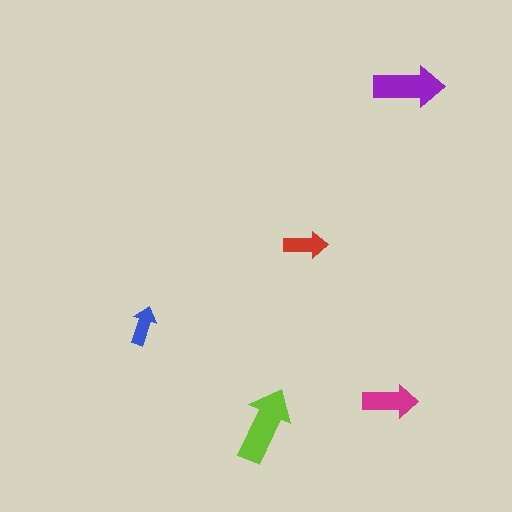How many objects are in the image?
There are 5 objects in the image.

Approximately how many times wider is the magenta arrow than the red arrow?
About 1.5 times wider.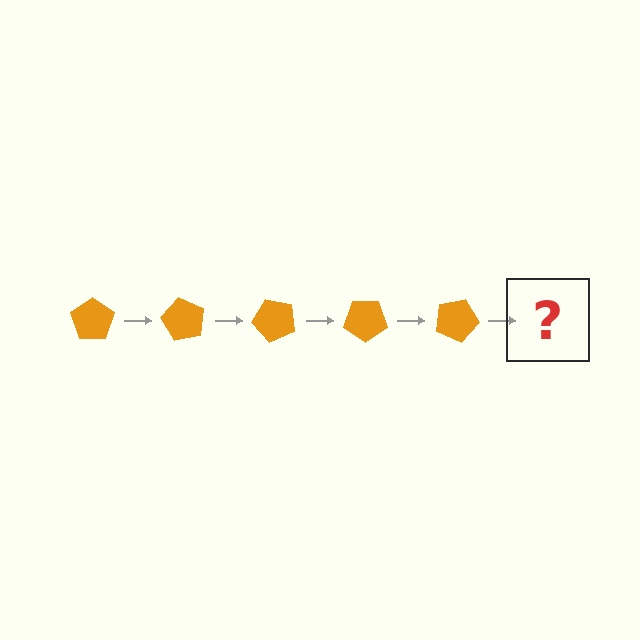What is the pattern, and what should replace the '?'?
The pattern is that the pentagon rotates 60 degrees each step. The '?' should be an orange pentagon rotated 300 degrees.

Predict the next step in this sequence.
The next step is an orange pentagon rotated 300 degrees.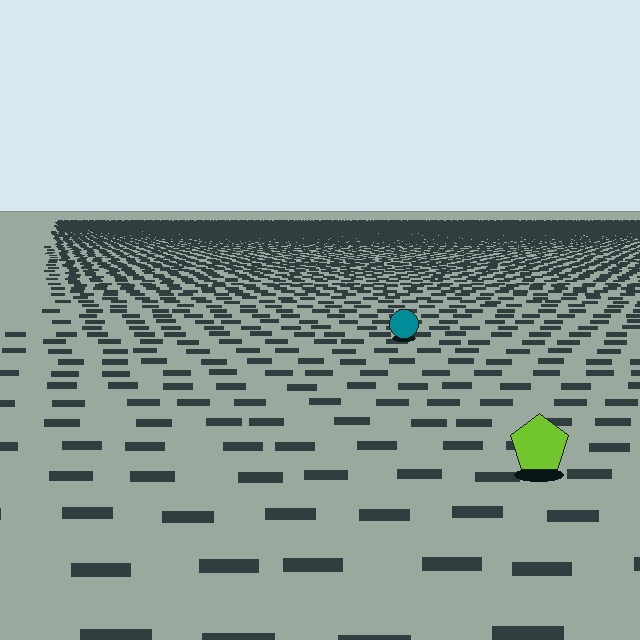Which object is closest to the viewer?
The lime pentagon is closest. The texture marks near it are larger and more spread out.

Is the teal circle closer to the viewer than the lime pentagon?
No. The lime pentagon is closer — you can tell from the texture gradient: the ground texture is coarser near it.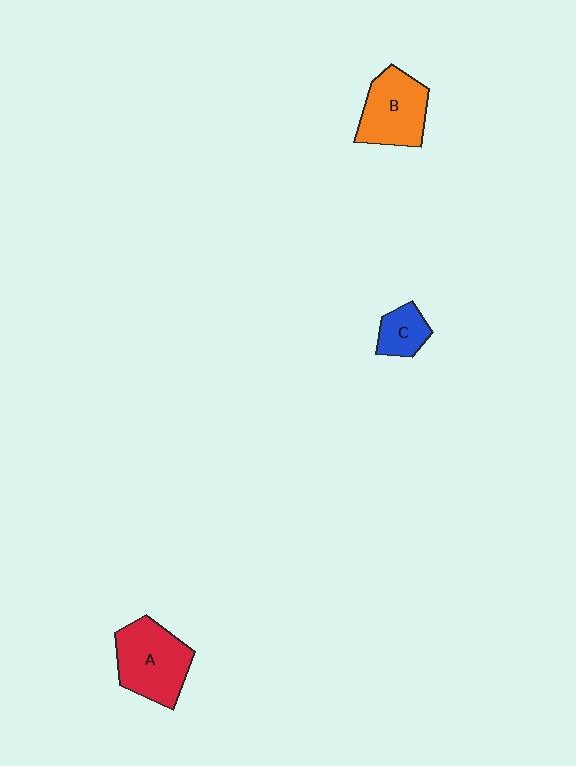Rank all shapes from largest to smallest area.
From largest to smallest: A (red), B (orange), C (blue).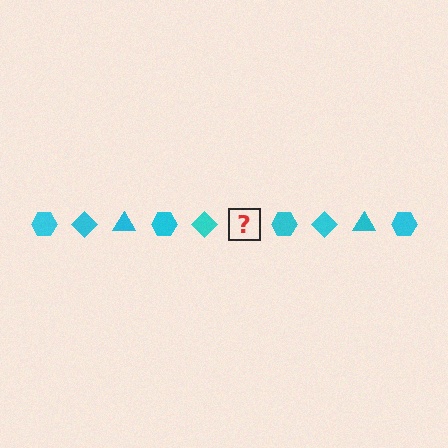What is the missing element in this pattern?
The missing element is a cyan triangle.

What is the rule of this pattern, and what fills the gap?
The rule is that the pattern cycles through hexagon, diamond, triangle shapes in cyan. The gap should be filled with a cyan triangle.